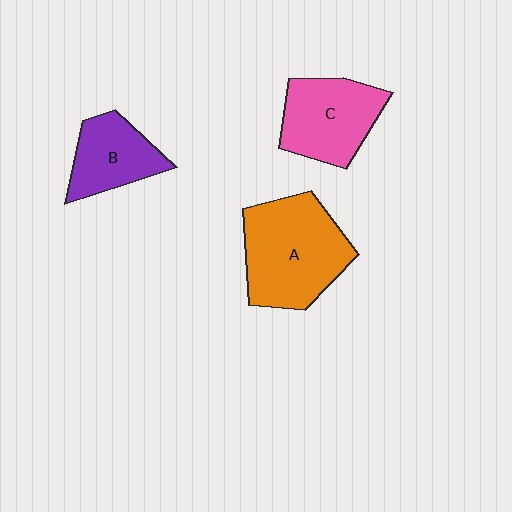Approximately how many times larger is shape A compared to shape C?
Approximately 1.4 times.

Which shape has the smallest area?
Shape B (purple).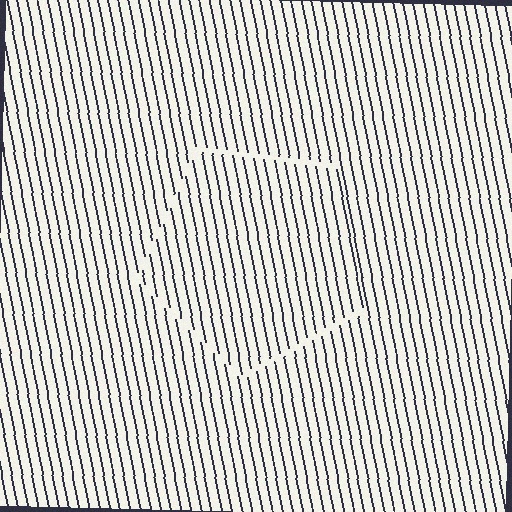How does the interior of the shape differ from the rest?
The interior of the shape contains the same grating, shifted by half a period — the contour is defined by the phase discontinuity where line-ends from the inner and outer gratings abut.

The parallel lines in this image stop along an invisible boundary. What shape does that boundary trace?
An illusory pentagon. The interior of the shape contains the same grating, shifted by half a period — the contour is defined by the phase discontinuity where line-ends from the inner and outer gratings abut.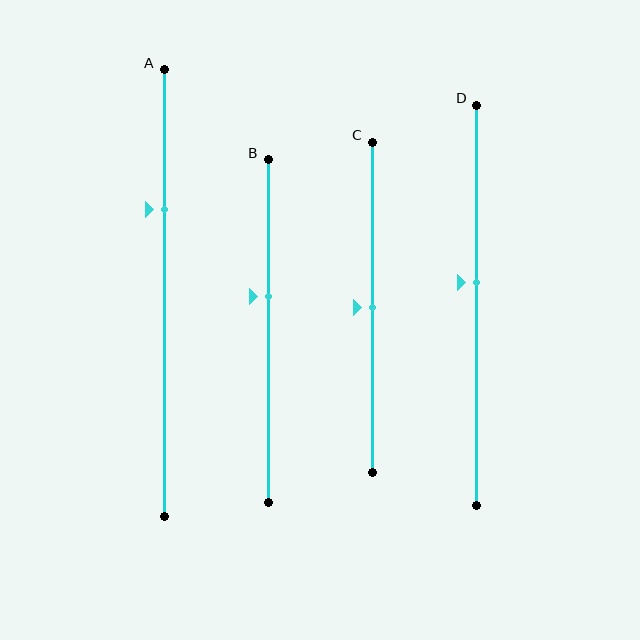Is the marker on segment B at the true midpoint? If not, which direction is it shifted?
No, the marker on segment B is shifted upward by about 10% of the segment length.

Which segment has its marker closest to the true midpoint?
Segment C has its marker closest to the true midpoint.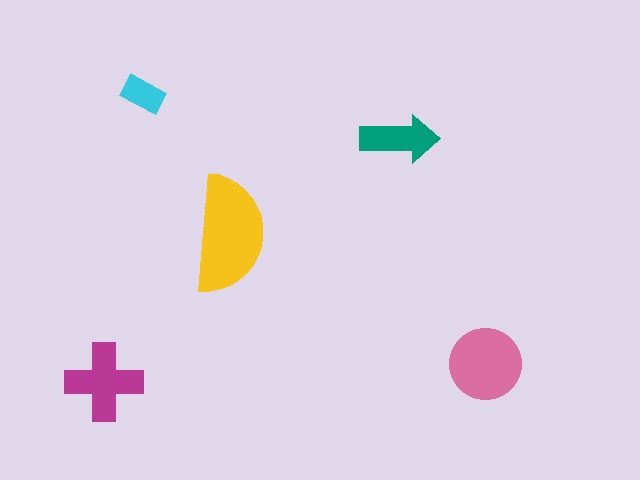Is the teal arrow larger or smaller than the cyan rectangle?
Larger.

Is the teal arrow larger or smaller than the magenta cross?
Smaller.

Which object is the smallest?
The cyan rectangle.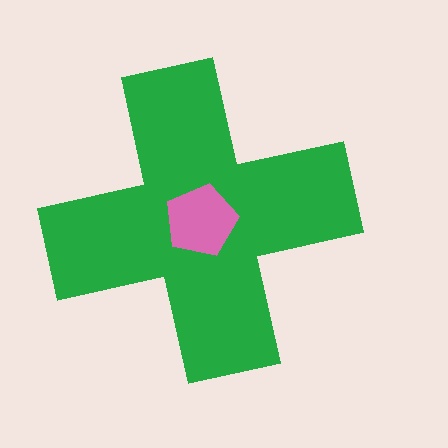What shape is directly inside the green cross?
The pink pentagon.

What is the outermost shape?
The green cross.